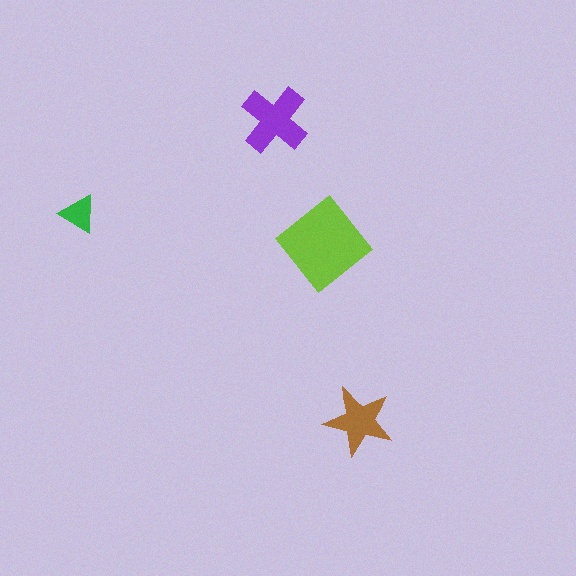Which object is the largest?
The lime diamond.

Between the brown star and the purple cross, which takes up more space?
The purple cross.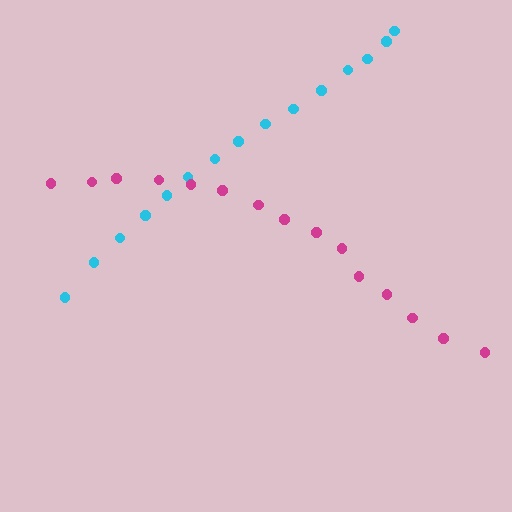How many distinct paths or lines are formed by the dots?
There are 2 distinct paths.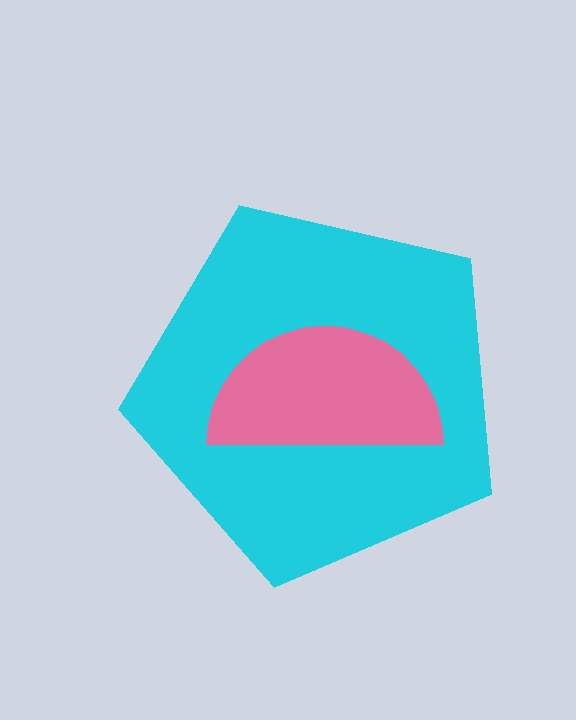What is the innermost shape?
The pink semicircle.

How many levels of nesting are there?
2.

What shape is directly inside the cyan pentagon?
The pink semicircle.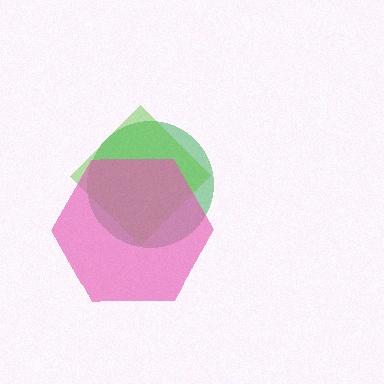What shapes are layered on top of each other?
The layered shapes are: a green circle, a lime diamond, a pink hexagon.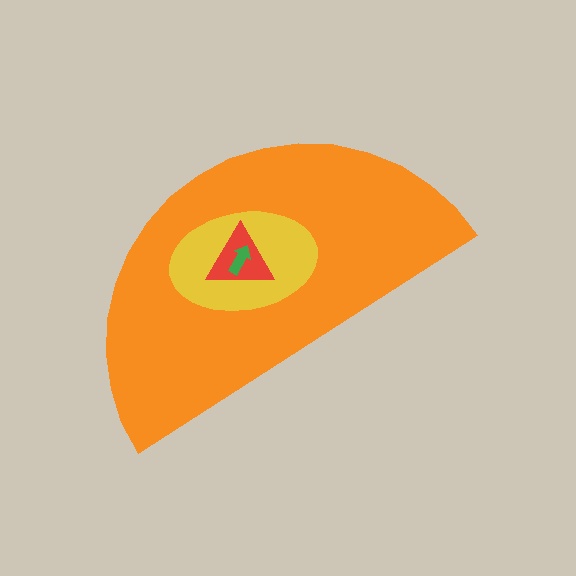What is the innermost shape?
The green arrow.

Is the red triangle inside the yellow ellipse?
Yes.